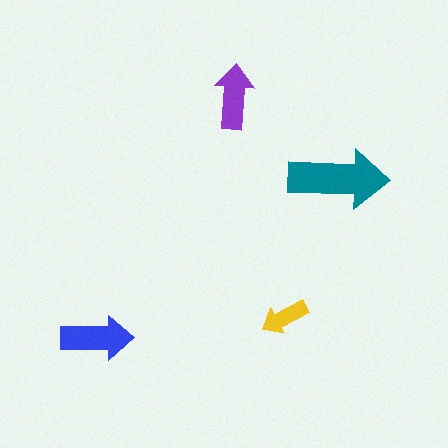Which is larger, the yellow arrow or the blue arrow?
The blue one.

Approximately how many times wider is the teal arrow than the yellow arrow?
About 2 times wider.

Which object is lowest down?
The blue arrow is bottommost.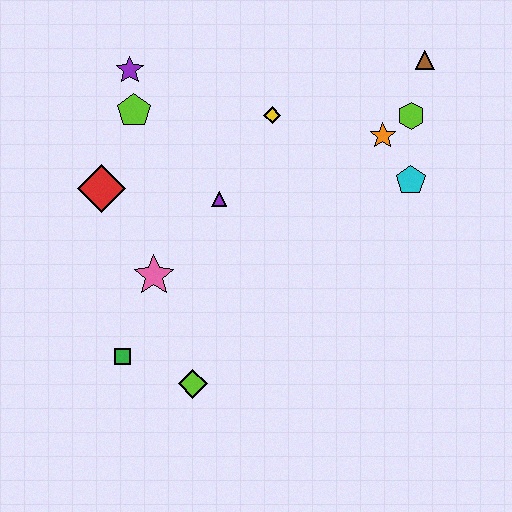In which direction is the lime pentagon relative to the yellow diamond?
The lime pentagon is to the left of the yellow diamond.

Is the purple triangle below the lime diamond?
No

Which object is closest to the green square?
The lime diamond is closest to the green square.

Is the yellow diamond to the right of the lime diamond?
Yes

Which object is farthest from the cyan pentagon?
The green square is farthest from the cyan pentagon.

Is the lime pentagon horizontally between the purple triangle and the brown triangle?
No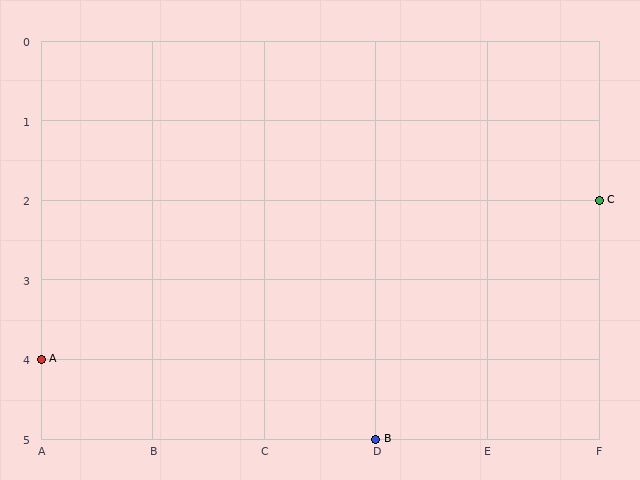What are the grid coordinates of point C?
Point C is at grid coordinates (F, 2).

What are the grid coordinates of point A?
Point A is at grid coordinates (A, 4).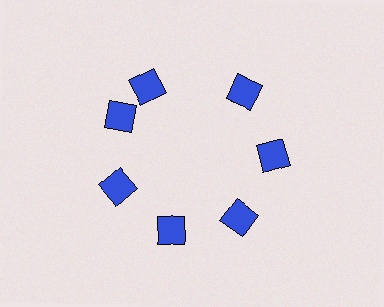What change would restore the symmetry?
The symmetry would be restored by rotating it back into even spacing with its neighbors so that all 7 diamonds sit at equal angles and equal distance from the center.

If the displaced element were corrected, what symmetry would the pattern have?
It would have 7-fold rotational symmetry — the pattern would map onto itself every 51 degrees.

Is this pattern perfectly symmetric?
No. The 7 blue diamonds are arranged in a ring, but one element near the 12 o'clock position is rotated out of alignment along the ring, breaking the 7-fold rotational symmetry.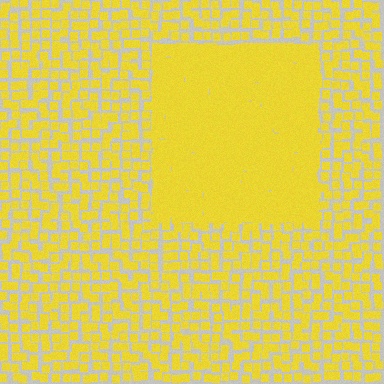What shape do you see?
I see a rectangle.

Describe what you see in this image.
The image contains small yellow elements arranged at two different densities. A rectangle-shaped region is visible where the elements are more densely packed than the surrounding area.